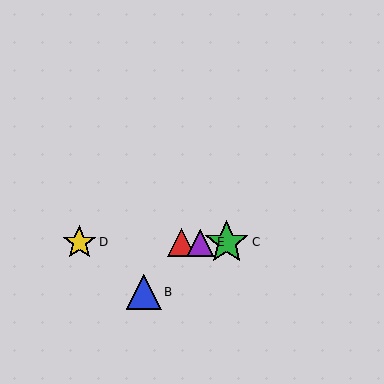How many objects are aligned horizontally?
4 objects (A, C, D, E) are aligned horizontally.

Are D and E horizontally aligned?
Yes, both are at y≈243.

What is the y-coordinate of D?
Object D is at y≈243.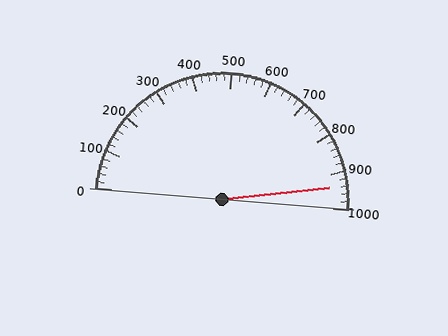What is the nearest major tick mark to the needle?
The nearest major tick mark is 900.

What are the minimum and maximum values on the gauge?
The gauge ranges from 0 to 1000.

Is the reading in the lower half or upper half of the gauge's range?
The reading is in the upper half of the range (0 to 1000).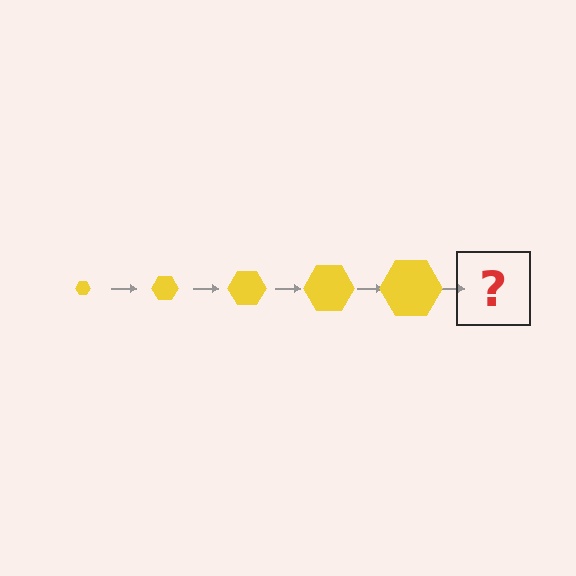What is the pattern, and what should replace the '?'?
The pattern is that the hexagon gets progressively larger each step. The '?' should be a yellow hexagon, larger than the previous one.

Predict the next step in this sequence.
The next step is a yellow hexagon, larger than the previous one.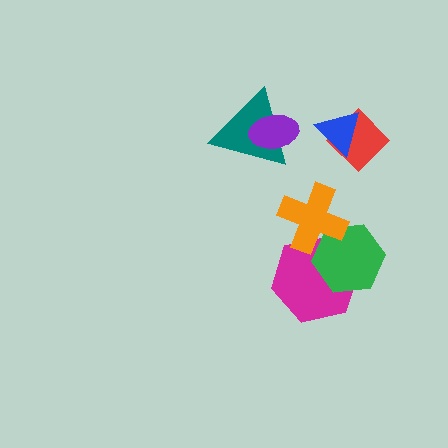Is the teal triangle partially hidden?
Yes, it is partially covered by another shape.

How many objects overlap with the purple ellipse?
1 object overlaps with the purple ellipse.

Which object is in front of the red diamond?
The blue triangle is in front of the red diamond.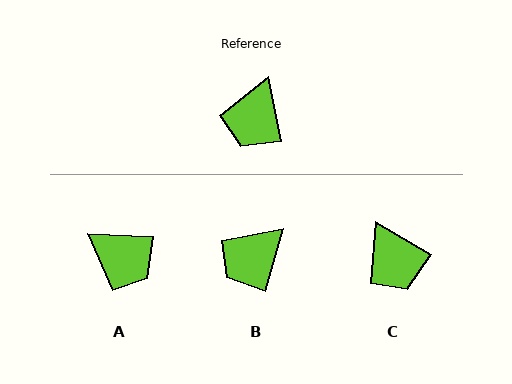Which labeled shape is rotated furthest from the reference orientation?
A, about 75 degrees away.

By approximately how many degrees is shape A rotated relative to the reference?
Approximately 75 degrees counter-clockwise.